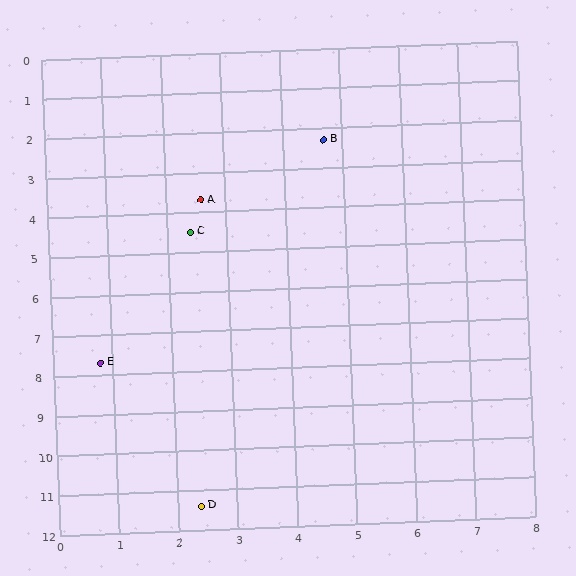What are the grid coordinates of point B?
Point B is at approximately (4.7, 2.3).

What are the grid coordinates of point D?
Point D is at approximately (2.4, 11.4).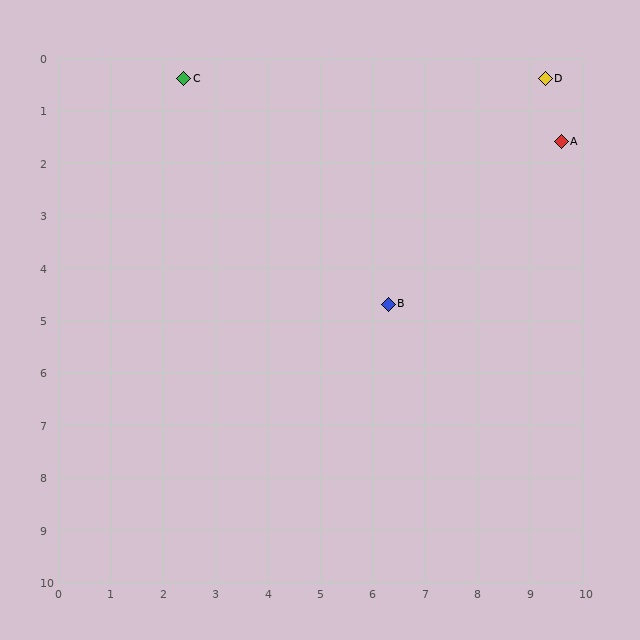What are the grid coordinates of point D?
Point D is at approximately (9.3, 0.4).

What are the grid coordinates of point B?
Point B is at approximately (6.3, 4.7).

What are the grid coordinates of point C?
Point C is at approximately (2.4, 0.4).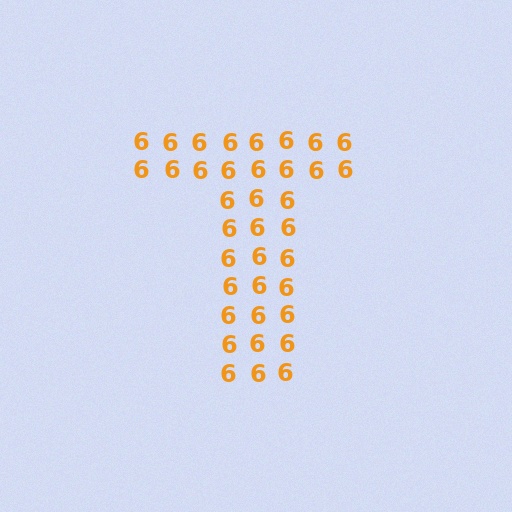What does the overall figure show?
The overall figure shows the letter T.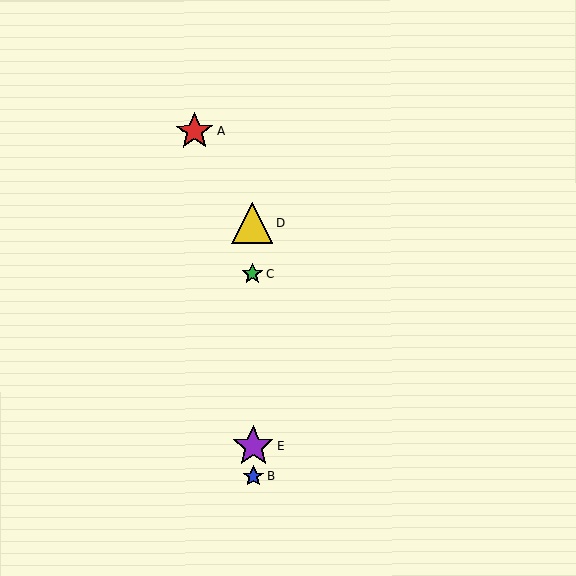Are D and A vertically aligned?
No, D is at x≈252 and A is at x≈195.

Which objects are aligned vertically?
Objects B, C, D, E are aligned vertically.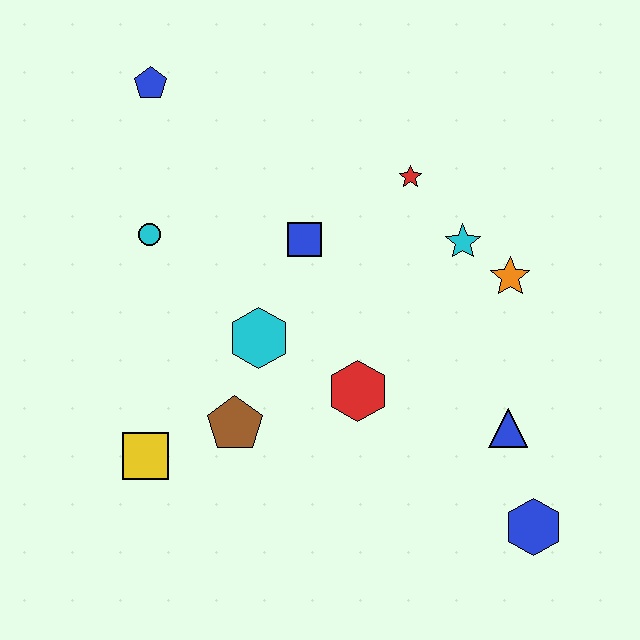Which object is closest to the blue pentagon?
The cyan circle is closest to the blue pentagon.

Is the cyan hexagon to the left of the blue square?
Yes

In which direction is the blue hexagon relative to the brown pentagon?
The blue hexagon is to the right of the brown pentagon.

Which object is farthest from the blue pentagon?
The blue hexagon is farthest from the blue pentagon.